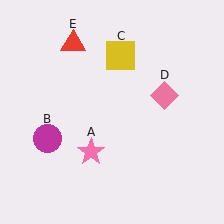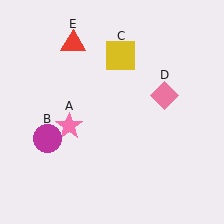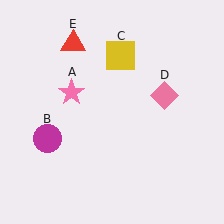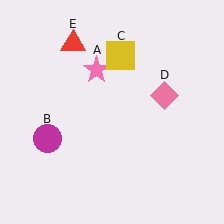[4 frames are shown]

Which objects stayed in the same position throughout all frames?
Magenta circle (object B) and yellow square (object C) and pink diamond (object D) and red triangle (object E) remained stationary.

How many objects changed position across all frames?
1 object changed position: pink star (object A).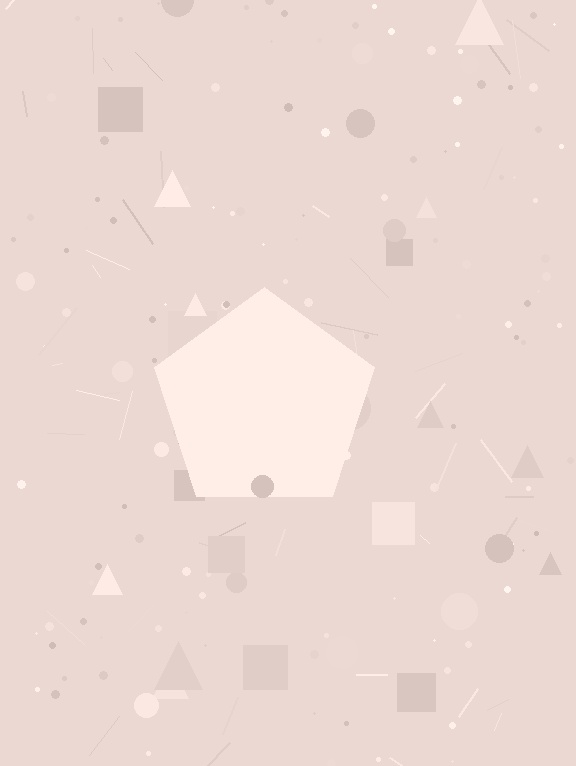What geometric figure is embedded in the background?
A pentagon is embedded in the background.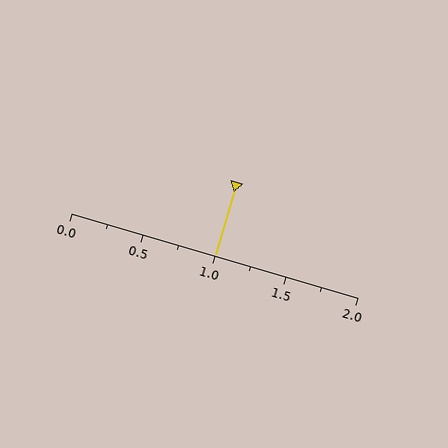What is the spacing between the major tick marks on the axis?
The major ticks are spaced 0.5 apart.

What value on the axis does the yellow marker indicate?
The marker indicates approximately 1.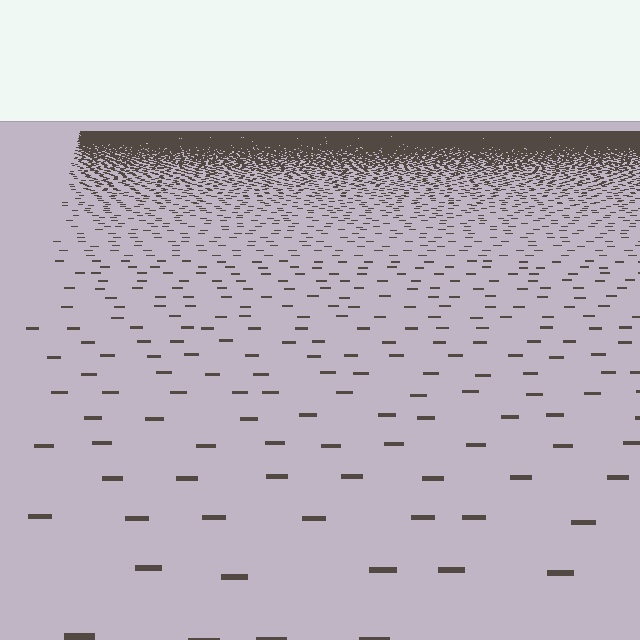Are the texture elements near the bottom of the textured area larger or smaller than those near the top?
Larger. Near the bottom, elements are closer to the viewer and appear at a bigger on-screen size.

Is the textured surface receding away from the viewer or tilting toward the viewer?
The surface is receding away from the viewer. Texture elements get smaller and denser toward the top.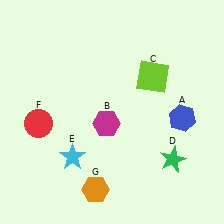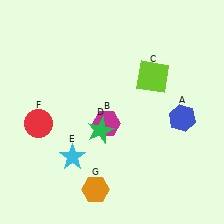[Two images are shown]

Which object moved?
The green star (D) moved left.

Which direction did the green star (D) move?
The green star (D) moved left.